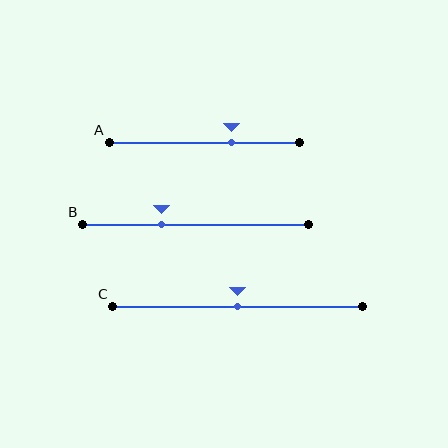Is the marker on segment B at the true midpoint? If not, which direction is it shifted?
No, the marker on segment B is shifted to the left by about 15% of the segment length.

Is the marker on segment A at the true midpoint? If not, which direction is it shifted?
No, the marker on segment A is shifted to the right by about 14% of the segment length.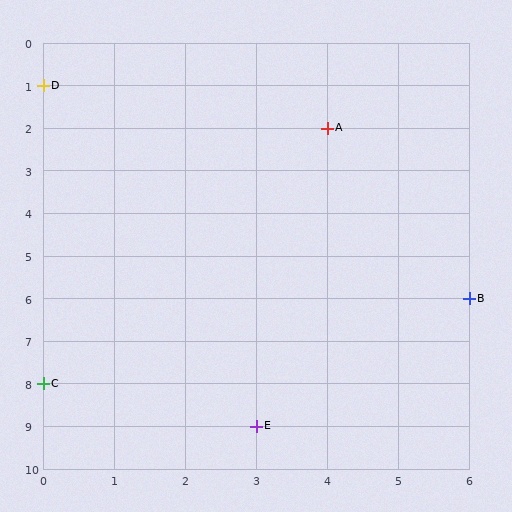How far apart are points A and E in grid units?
Points A and E are 1 column and 7 rows apart (about 7.1 grid units diagonally).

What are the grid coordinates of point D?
Point D is at grid coordinates (0, 1).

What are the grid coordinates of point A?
Point A is at grid coordinates (4, 2).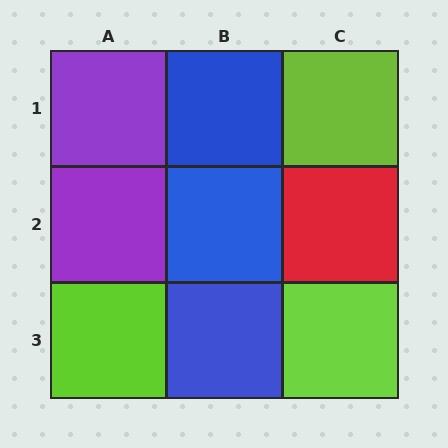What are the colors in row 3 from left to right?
Lime, blue, lime.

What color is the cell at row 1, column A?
Purple.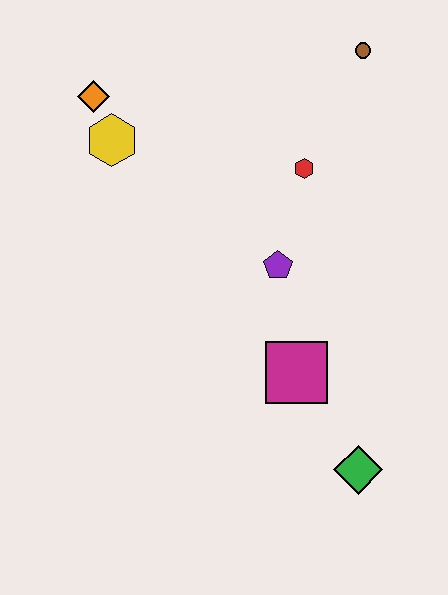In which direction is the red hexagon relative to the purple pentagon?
The red hexagon is above the purple pentagon.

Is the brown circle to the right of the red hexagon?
Yes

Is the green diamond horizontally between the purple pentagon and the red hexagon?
No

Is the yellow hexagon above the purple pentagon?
Yes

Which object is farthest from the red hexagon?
The green diamond is farthest from the red hexagon.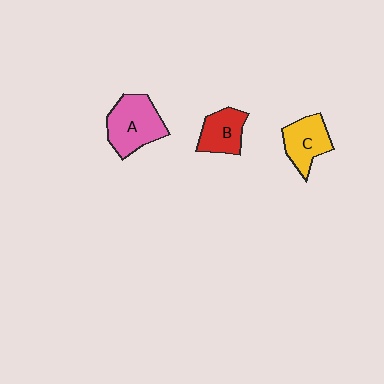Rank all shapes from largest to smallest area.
From largest to smallest: A (pink), C (yellow), B (red).